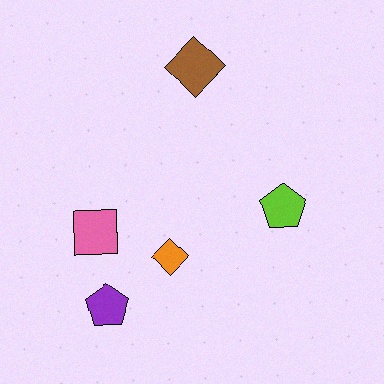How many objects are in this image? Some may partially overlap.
There are 5 objects.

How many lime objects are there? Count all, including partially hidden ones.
There is 1 lime object.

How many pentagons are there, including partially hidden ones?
There are 2 pentagons.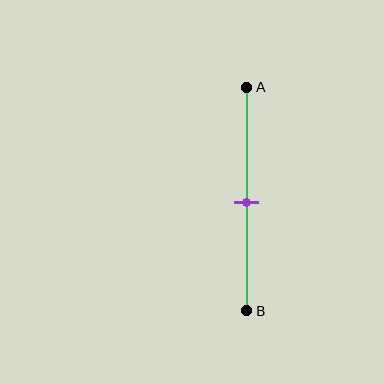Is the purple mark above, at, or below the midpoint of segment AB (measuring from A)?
The purple mark is approximately at the midpoint of segment AB.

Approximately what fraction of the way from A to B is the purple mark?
The purple mark is approximately 50% of the way from A to B.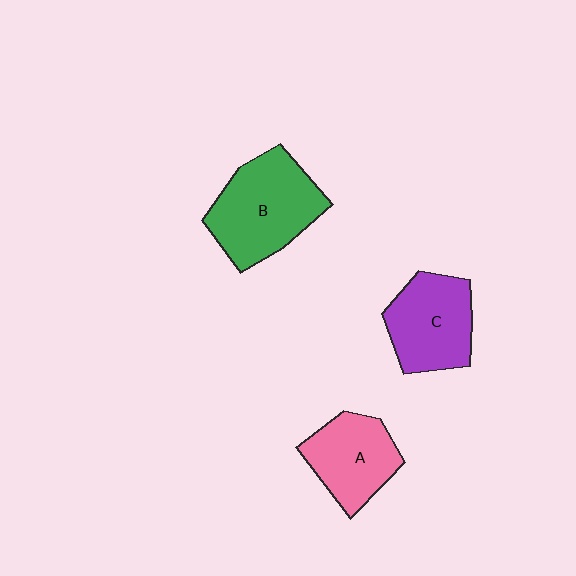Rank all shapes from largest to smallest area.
From largest to smallest: B (green), C (purple), A (pink).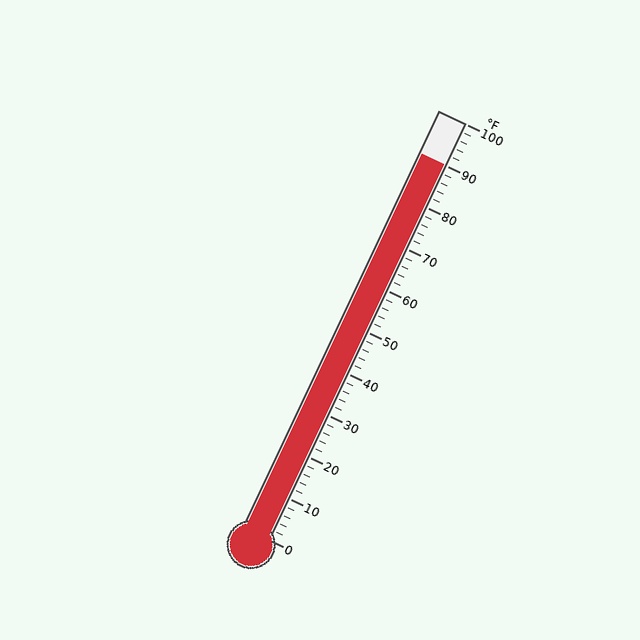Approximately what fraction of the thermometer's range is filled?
The thermometer is filled to approximately 90% of its range.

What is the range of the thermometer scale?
The thermometer scale ranges from 0°F to 100°F.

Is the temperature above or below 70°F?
The temperature is above 70°F.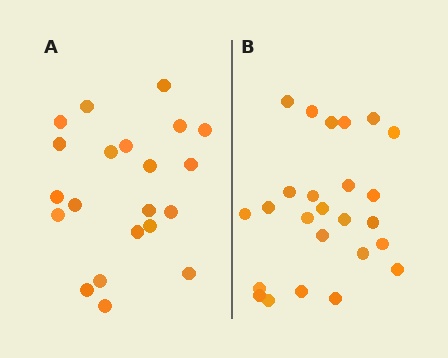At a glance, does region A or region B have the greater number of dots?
Region B (the right region) has more dots.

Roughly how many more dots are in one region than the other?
Region B has about 4 more dots than region A.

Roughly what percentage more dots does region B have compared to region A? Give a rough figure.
About 20% more.